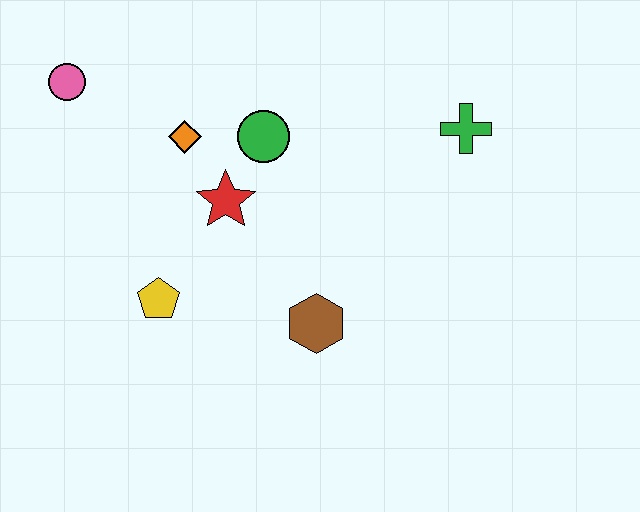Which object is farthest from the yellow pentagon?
The green cross is farthest from the yellow pentagon.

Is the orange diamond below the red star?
No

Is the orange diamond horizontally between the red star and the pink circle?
Yes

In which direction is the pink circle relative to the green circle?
The pink circle is to the left of the green circle.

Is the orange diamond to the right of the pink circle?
Yes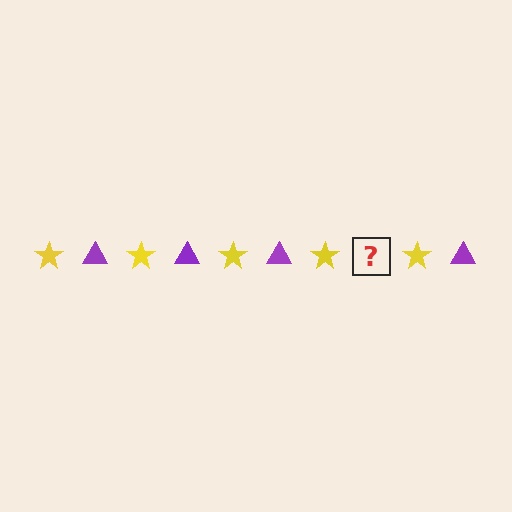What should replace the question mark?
The question mark should be replaced with a purple triangle.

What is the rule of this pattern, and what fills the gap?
The rule is that the pattern alternates between yellow star and purple triangle. The gap should be filled with a purple triangle.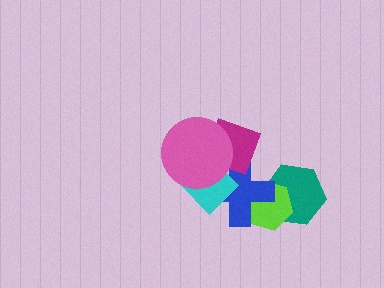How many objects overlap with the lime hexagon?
2 objects overlap with the lime hexagon.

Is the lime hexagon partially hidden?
Yes, it is partially covered by another shape.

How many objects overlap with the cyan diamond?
3 objects overlap with the cyan diamond.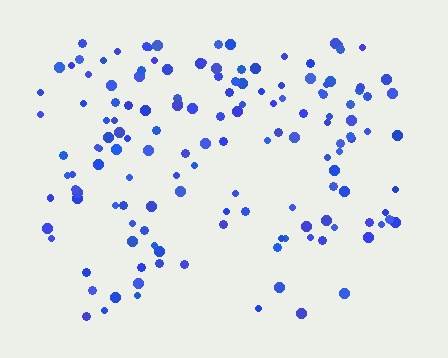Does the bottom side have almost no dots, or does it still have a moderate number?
Still a moderate number, just noticeably fewer than the top.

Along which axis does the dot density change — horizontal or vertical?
Vertical.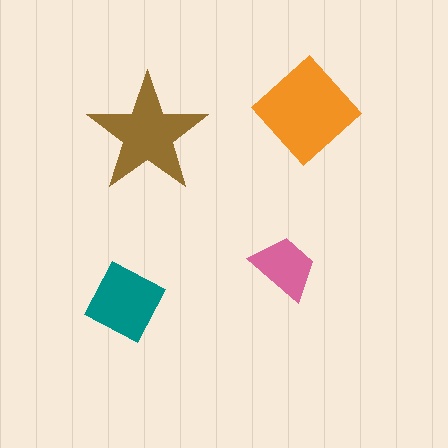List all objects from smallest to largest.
The pink trapezoid, the teal diamond, the brown star, the orange diamond.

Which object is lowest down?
The teal diamond is bottommost.